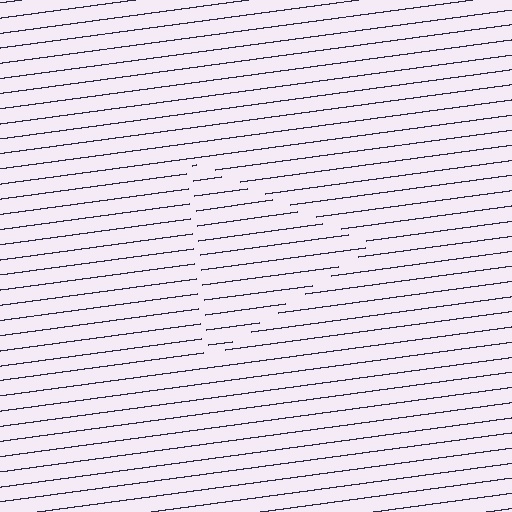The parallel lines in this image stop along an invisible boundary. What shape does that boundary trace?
An illusory triangle. The interior of the shape contains the same grating, shifted by half a period — the contour is defined by the phase discontinuity where line-ends from the inner and outer gratings abut.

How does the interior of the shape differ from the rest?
The interior of the shape contains the same grating, shifted by half a period — the contour is defined by the phase discontinuity where line-ends from the inner and outer gratings abut.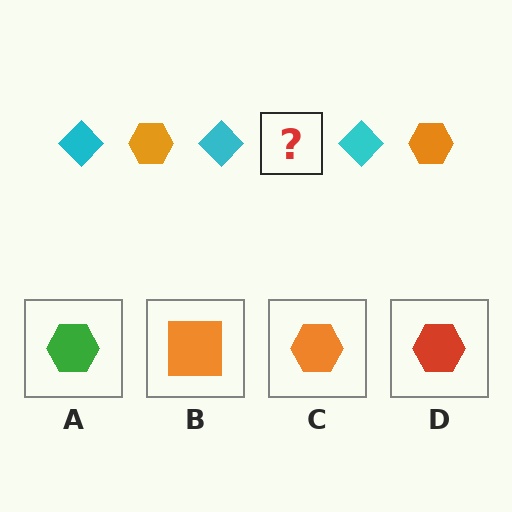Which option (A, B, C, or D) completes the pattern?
C.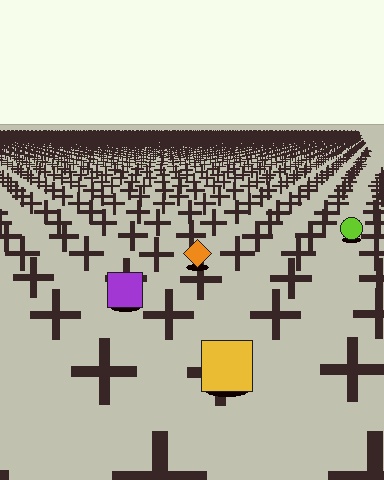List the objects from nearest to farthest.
From nearest to farthest: the yellow square, the purple square, the orange diamond, the lime circle.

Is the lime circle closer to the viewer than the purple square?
No. The purple square is closer — you can tell from the texture gradient: the ground texture is coarser near it.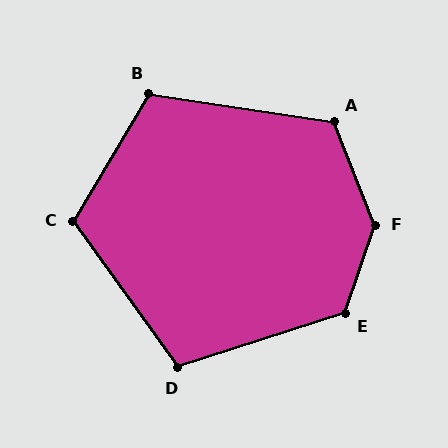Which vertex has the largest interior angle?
F, at approximately 140 degrees.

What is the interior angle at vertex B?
Approximately 112 degrees (obtuse).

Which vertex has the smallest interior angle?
D, at approximately 108 degrees.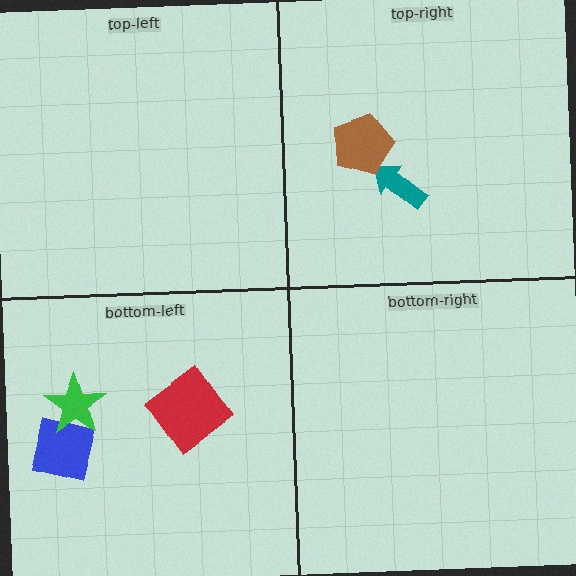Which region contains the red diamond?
The bottom-left region.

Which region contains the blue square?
The bottom-left region.